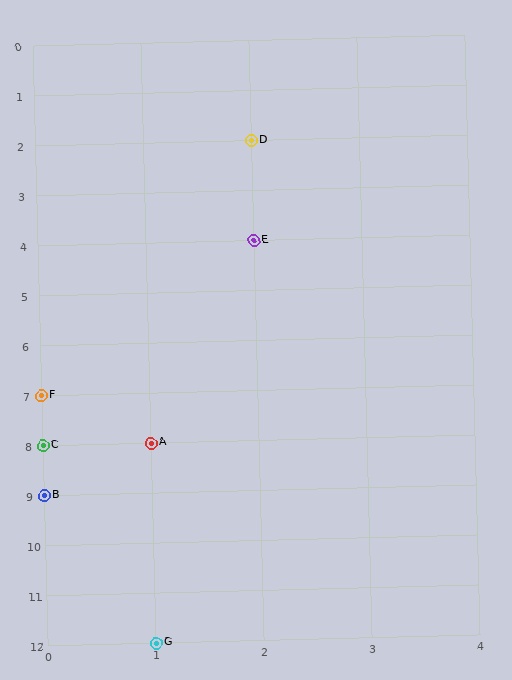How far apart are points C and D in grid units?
Points C and D are 2 columns and 6 rows apart (about 6.3 grid units diagonally).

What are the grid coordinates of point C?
Point C is at grid coordinates (0, 8).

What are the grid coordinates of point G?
Point G is at grid coordinates (1, 12).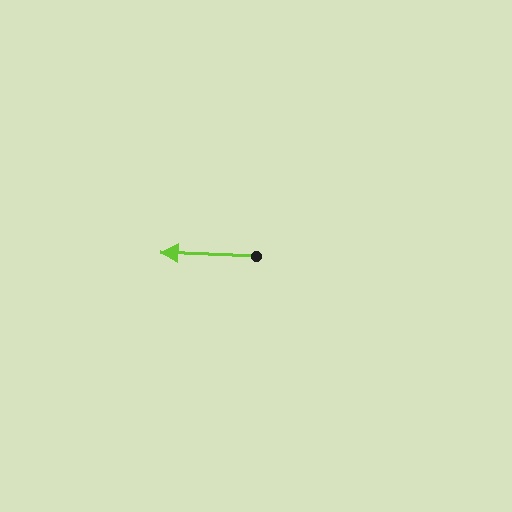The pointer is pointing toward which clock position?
Roughly 9 o'clock.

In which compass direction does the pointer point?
West.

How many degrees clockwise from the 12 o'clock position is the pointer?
Approximately 272 degrees.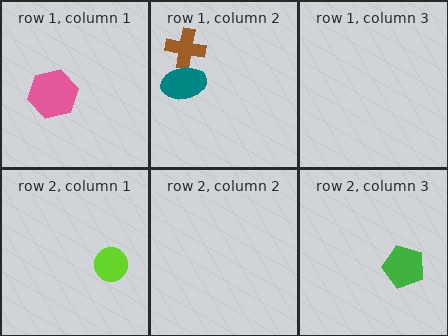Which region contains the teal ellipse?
The row 1, column 2 region.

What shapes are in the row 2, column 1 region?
The lime circle.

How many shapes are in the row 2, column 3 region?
1.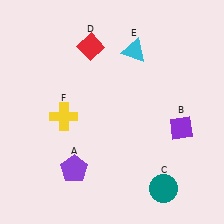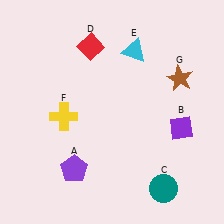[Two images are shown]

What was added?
A brown star (G) was added in Image 2.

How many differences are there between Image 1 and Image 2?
There is 1 difference between the two images.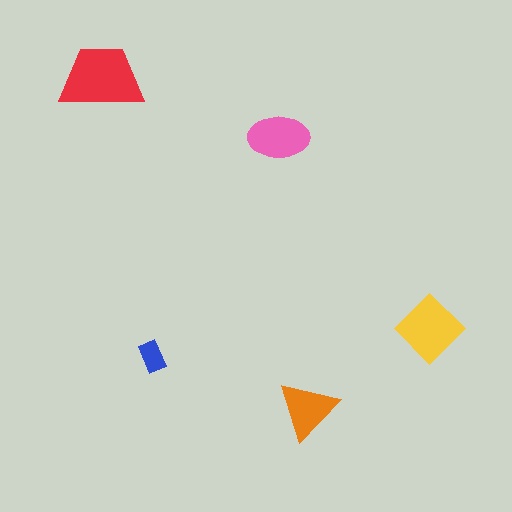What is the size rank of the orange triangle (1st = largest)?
4th.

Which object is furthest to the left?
The red trapezoid is leftmost.